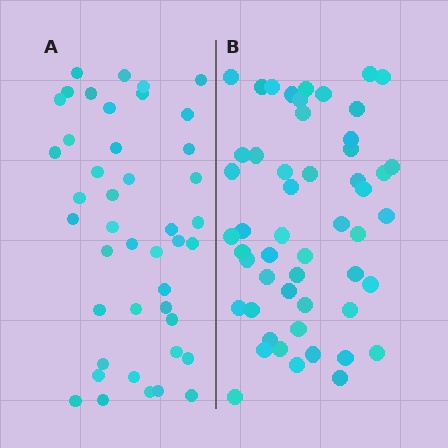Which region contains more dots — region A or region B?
Region B (the right region) has more dots.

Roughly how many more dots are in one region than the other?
Region B has roughly 8 or so more dots than region A.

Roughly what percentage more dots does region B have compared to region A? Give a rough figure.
About 20% more.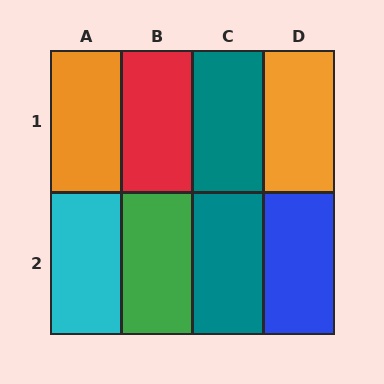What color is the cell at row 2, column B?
Green.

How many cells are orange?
2 cells are orange.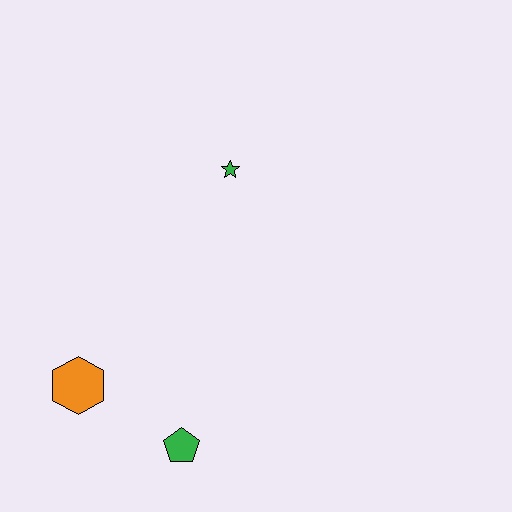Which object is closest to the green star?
The orange hexagon is closest to the green star.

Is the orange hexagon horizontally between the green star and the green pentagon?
No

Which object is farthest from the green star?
The green pentagon is farthest from the green star.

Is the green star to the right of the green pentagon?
Yes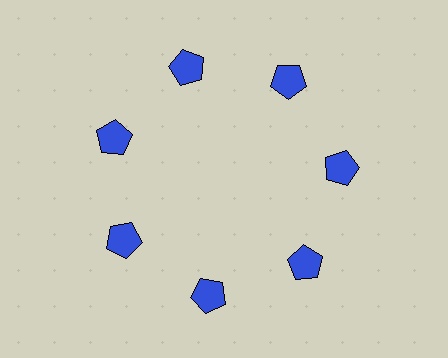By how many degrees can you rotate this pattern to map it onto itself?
The pattern maps onto itself every 51 degrees of rotation.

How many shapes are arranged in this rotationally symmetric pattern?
There are 7 shapes, arranged in 7 groups of 1.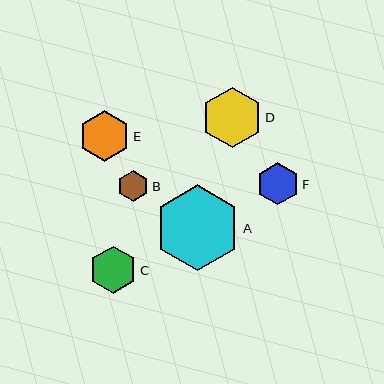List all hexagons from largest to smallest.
From largest to smallest: A, D, E, C, F, B.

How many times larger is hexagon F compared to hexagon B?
Hexagon F is approximately 1.4 times the size of hexagon B.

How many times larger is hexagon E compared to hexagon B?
Hexagon E is approximately 1.7 times the size of hexagon B.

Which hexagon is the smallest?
Hexagon B is the smallest with a size of approximately 31 pixels.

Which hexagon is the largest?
Hexagon A is the largest with a size of approximately 86 pixels.